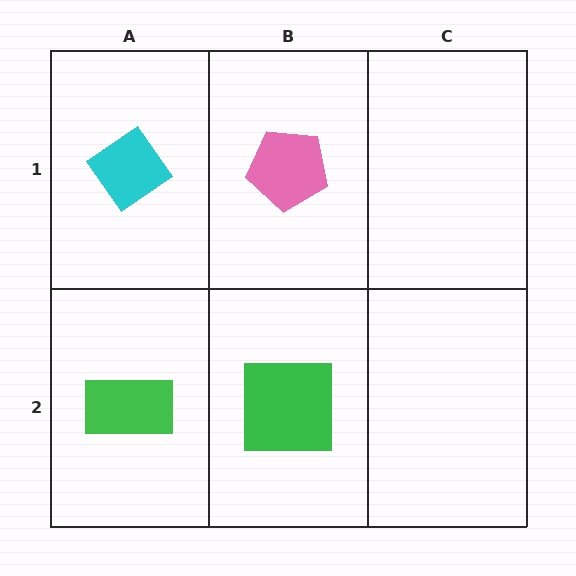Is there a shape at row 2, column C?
No, that cell is empty.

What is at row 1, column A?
A cyan diamond.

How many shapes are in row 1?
2 shapes.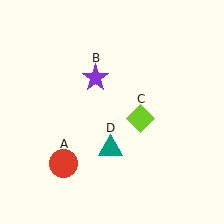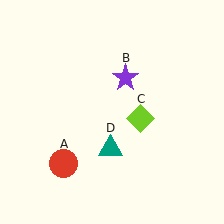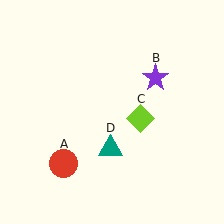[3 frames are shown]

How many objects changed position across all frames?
1 object changed position: purple star (object B).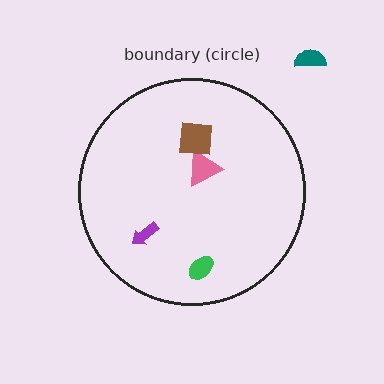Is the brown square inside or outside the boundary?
Inside.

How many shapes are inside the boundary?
4 inside, 1 outside.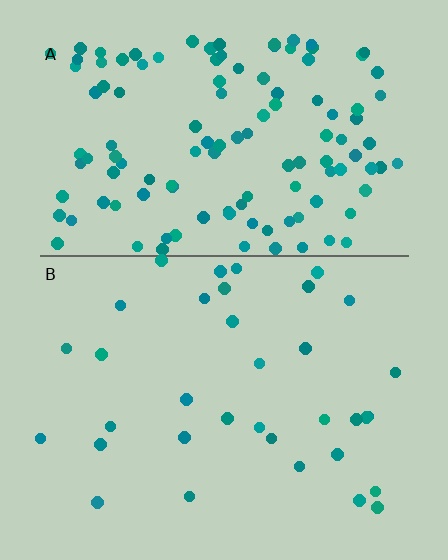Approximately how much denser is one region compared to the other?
Approximately 3.6× — region A over region B.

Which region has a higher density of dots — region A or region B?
A (the top).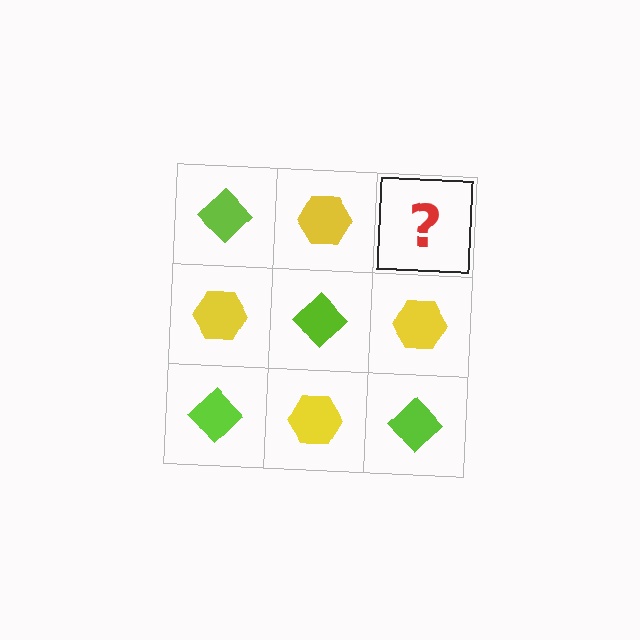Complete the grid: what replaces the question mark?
The question mark should be replaced with a lime diamond.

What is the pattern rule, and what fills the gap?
The rule is that it alternates lime diamond and yellow hexagon in a checkerboard pattern. The gap should be filled with a lime diamond.